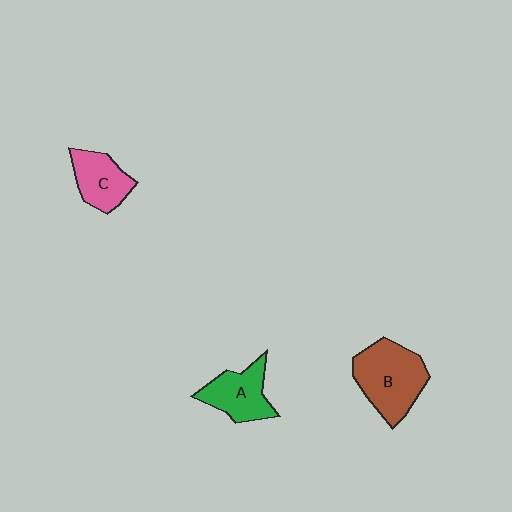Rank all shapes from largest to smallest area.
From largest to smallest: B (brown), A (green), C (pink).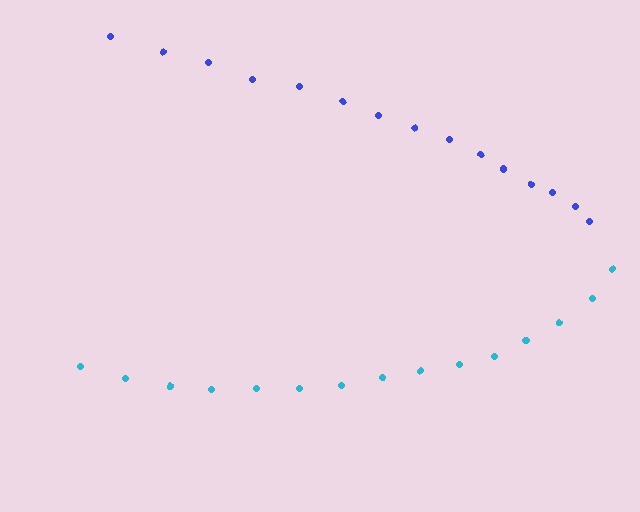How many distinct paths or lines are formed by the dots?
There are 2 distinct paths.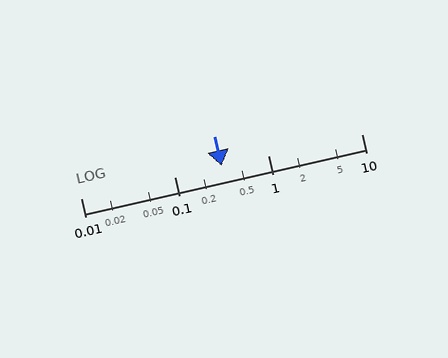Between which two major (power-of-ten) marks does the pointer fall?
The pointer is between 0.1 and 1.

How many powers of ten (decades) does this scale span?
The scale spans 3 decades, from 0.01 to 10.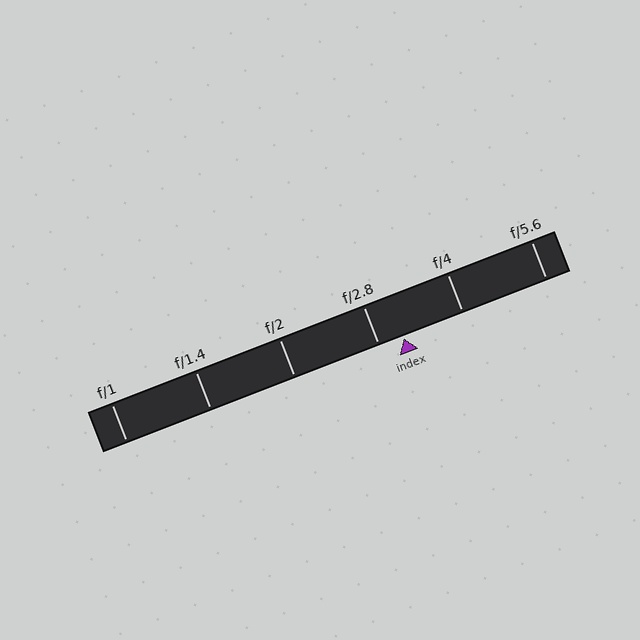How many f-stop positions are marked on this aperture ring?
There are 6 f-stop positions marked.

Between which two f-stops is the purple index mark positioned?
The index mark is between f/2.8 and f/4.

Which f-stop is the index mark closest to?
The index mark is closest to f/2.8.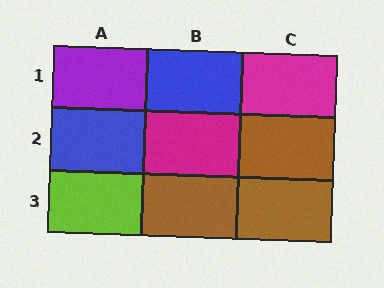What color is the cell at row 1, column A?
Purple.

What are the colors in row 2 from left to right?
Blue, magenta, brown.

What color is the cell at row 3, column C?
Brown.